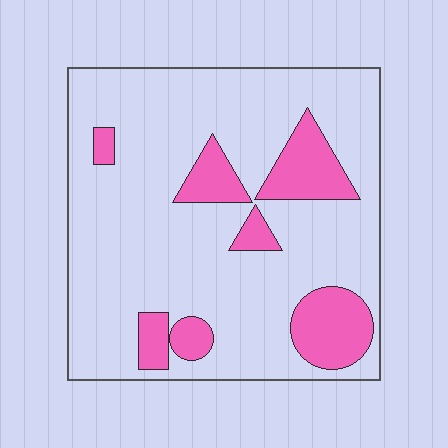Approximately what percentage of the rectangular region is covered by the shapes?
Approximately 20%.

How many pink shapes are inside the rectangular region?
7.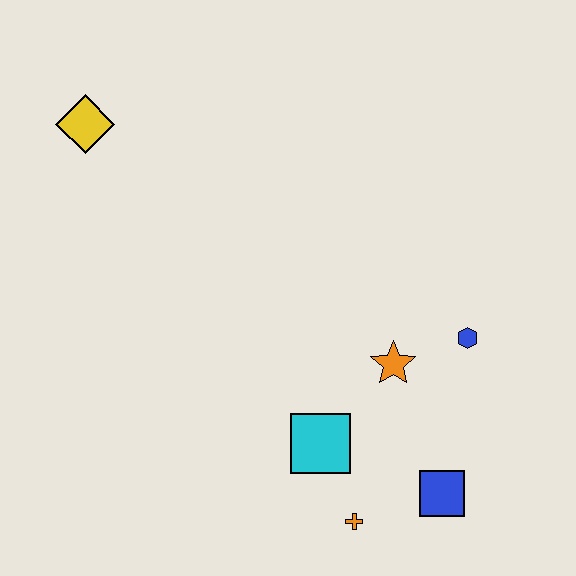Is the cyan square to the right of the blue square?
No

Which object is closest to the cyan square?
The orange cross is closest to the cyan square.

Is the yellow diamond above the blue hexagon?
Yes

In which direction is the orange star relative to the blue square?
The orange star is above the blue square.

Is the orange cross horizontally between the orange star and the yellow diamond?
Yes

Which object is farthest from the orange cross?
The yellow diamond is farthest from the orange cross.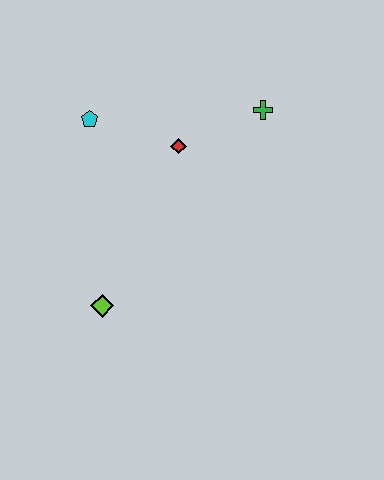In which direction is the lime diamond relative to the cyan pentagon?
The lime diamond is below the cyan pentagon.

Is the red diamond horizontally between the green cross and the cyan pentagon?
Yes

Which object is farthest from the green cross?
The lime diamond is farthest from the green cross.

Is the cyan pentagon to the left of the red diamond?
Yes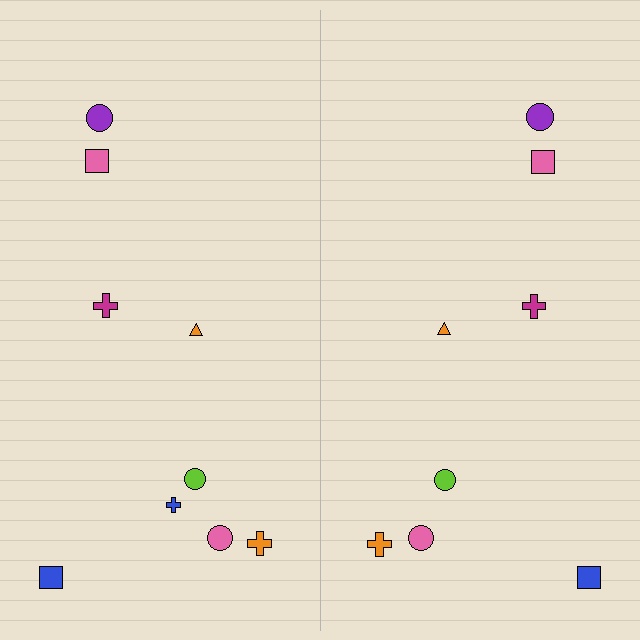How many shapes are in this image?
There are 17 shapes in this image.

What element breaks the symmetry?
A blue cross is missing from the right side.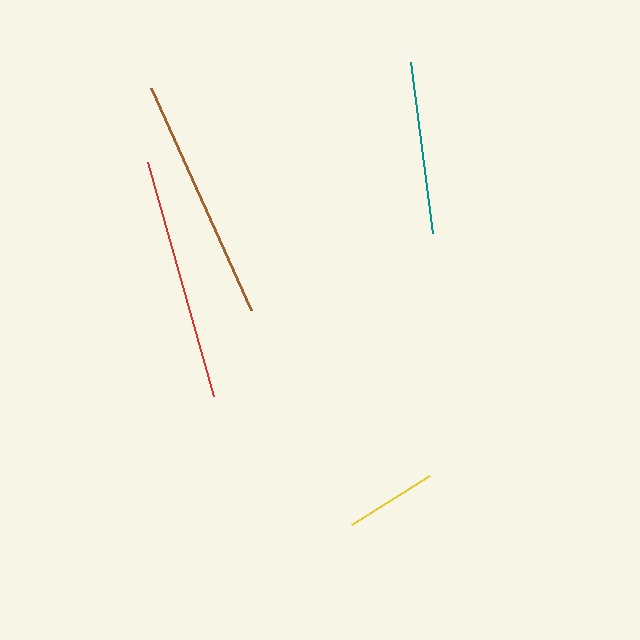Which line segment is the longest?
The brown line is the longest at approximately 244 pixels.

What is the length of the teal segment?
The teal segment is approximately 172 pixels long.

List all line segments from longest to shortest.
From longest to shortest: brown, red, teal, yellow.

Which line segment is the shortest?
The yellow line is the shortest at approximately 92 pixels.